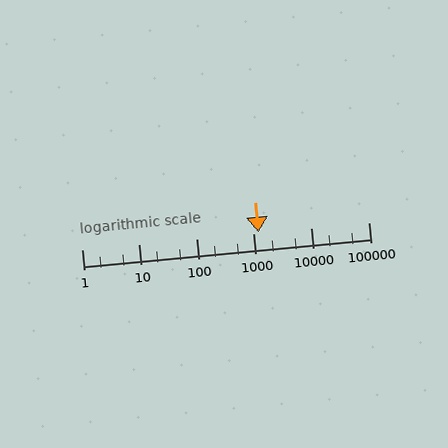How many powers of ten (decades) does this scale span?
The scale spans 5 decades, from 1 to 100000.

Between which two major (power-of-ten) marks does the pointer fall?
The pointer is between 1000 and 10000.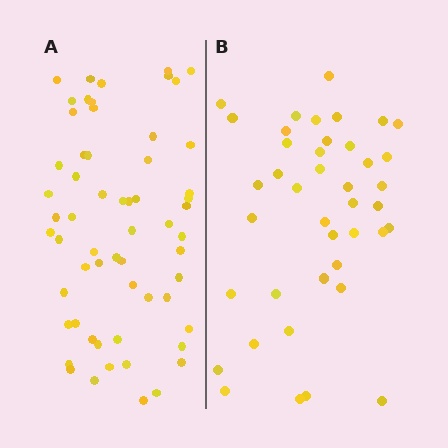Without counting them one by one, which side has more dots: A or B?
Region A (the left region) has more dots.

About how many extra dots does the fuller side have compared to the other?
Region A has approximately 20 more dots than region B.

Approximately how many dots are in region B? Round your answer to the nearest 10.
About 40 dots. (The exact count is 41, which rounds to 40.)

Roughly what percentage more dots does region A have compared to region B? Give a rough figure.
About 45% more.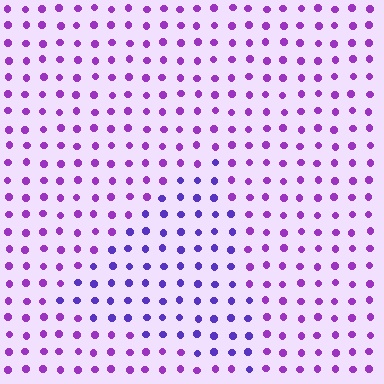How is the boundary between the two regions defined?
The boundary is defined purely by a slight shift in hue (about 29 degrees). Spacing, size, and orientation are identical on both sides.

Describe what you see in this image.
The image is filled with small purple elements in a uniform arrangement. A triangle-shaped region is visible where the elements are tinted to a slightly different hue, forming a subtle color boundary.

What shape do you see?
I see a triangle.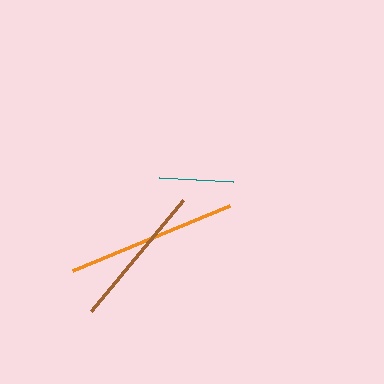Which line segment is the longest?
The orange line is the longest at approximately 170 pixels.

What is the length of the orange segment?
The orange segment is approximately 170 pixels long.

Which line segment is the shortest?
The teal line is the shortest at approximately 74 pixels.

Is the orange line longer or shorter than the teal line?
The orange line is longer than the teal line.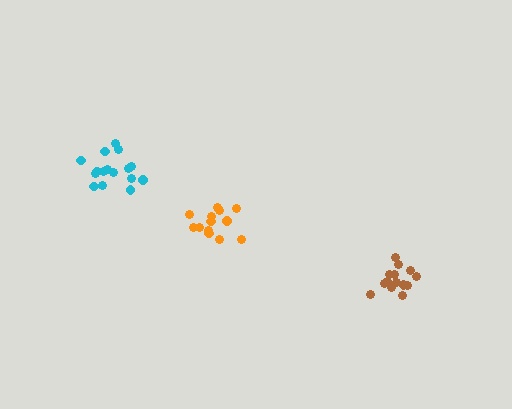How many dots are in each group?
Group 1: 14 dots, Group 2: 16 dots, Group 3: 13 dots (43 total).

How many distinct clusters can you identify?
There are 3 distinct clusters.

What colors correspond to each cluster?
The clusters are colored: brown, cyan, orange.